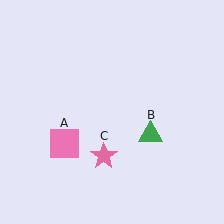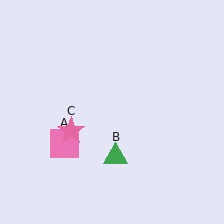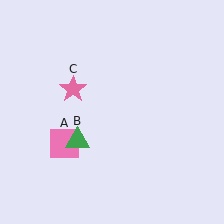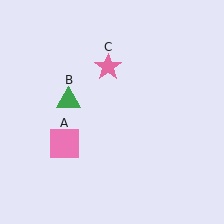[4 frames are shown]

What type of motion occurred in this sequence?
The green triangle (object B), pink star (object C) rotated clockwise around the center of the scene.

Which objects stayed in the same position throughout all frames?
Pink square (object A) remained stationary.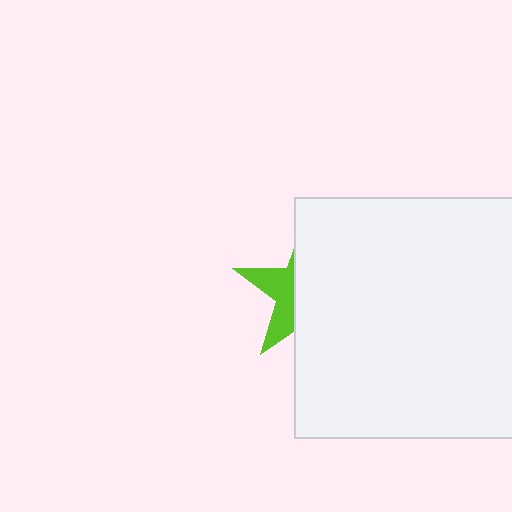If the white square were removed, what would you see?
You would see the complete lime star.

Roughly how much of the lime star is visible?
A small part of it is visible (roughly 34%).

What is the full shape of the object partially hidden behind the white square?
The partially hidden object is a lime star.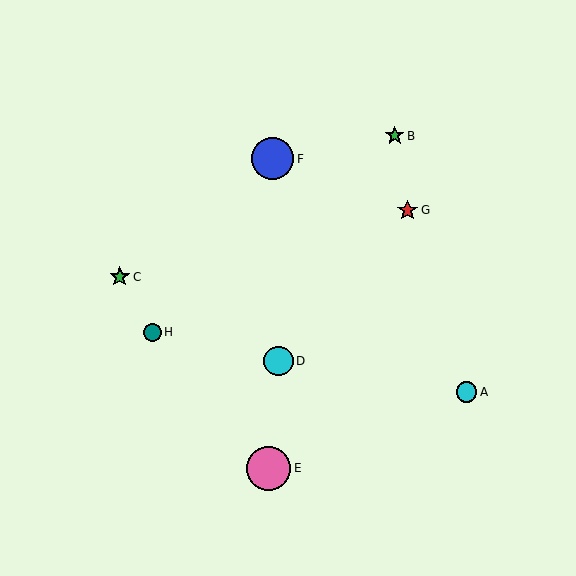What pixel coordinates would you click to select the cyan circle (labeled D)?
Click at (278, 361) to select the cyan circle D.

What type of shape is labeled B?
Shape B is a green star.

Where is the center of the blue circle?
The center of the blue circle is at (272, 159).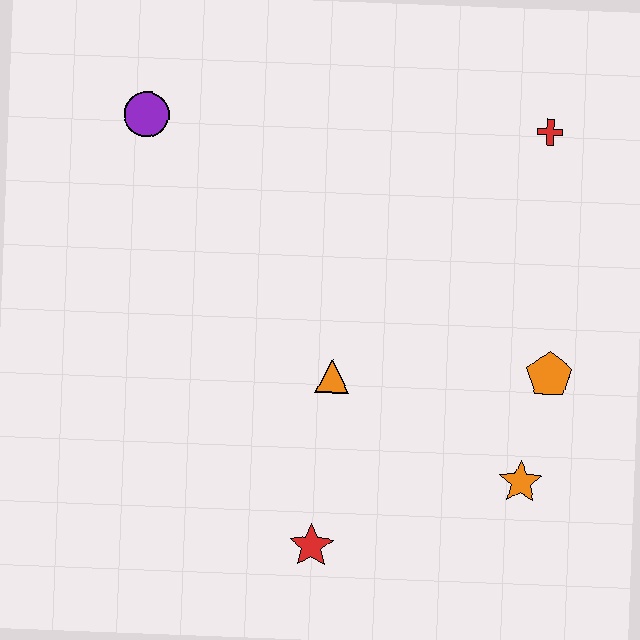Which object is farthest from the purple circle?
The orange star is farthest from the purple circle.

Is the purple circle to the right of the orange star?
No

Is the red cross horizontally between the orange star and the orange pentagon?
Yes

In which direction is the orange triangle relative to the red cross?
The orange triangle is below the red cross.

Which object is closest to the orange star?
The orange pentagon is closest to the orange star.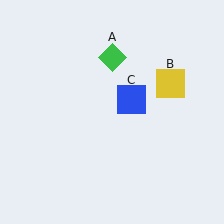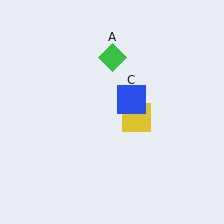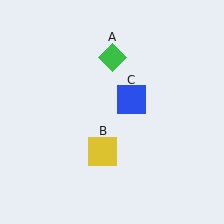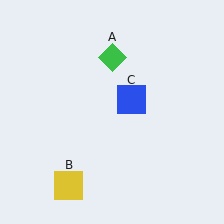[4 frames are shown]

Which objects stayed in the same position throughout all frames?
Green diamond (object A) and blue square (object C) remained stationary.